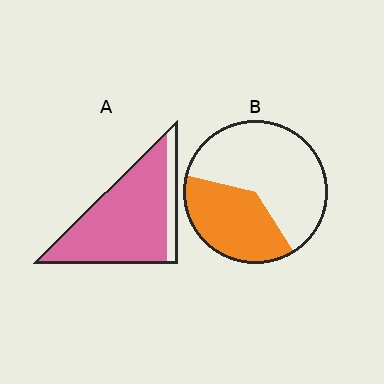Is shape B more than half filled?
No.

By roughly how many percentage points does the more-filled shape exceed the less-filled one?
By roughly 50 percentage points (A over B).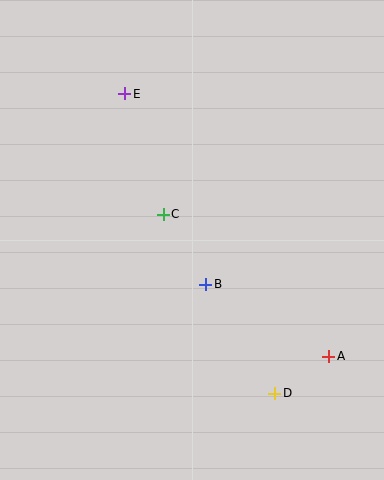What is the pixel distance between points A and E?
The distance between A and E is 333 pixels.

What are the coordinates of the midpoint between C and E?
The midpoint between C and E is at (144, 154).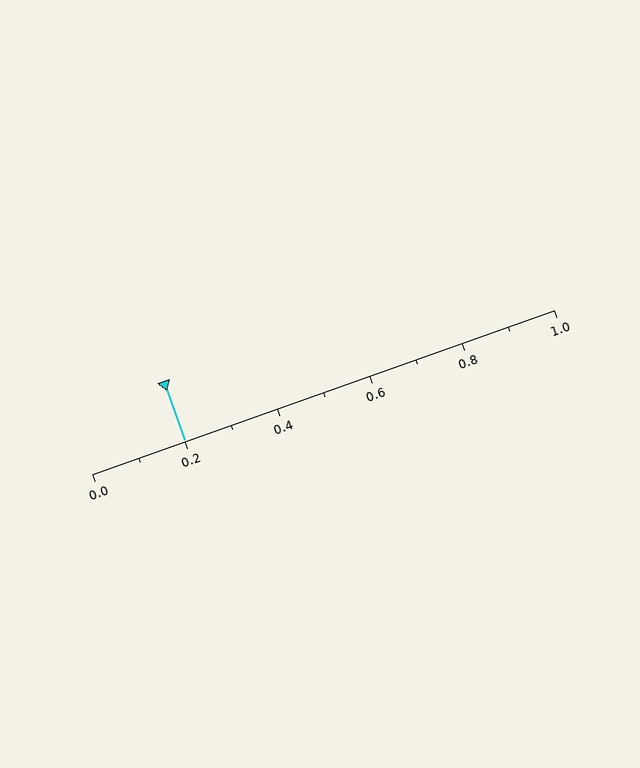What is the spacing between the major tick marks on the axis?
The major ticks are spaced 0.2 apart.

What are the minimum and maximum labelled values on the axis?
The axis runs from 0.0 to 1.0.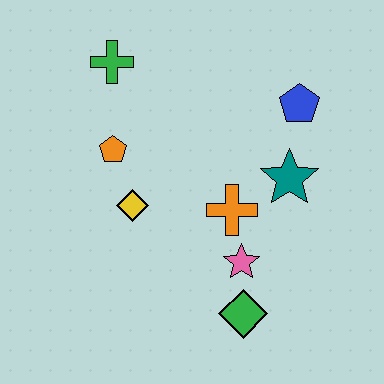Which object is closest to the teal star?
The orange cross is closest to the teal star.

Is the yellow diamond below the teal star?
Yes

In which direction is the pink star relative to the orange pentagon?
The pink star is to the right of the orange pentagon.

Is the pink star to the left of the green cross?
No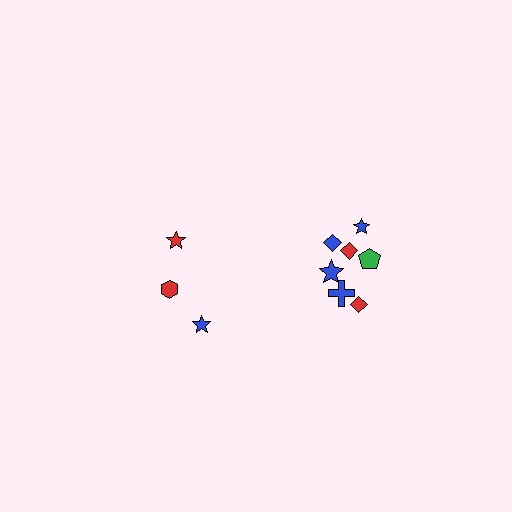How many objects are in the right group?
There are 7 objects.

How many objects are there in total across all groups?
There are 10 objects.